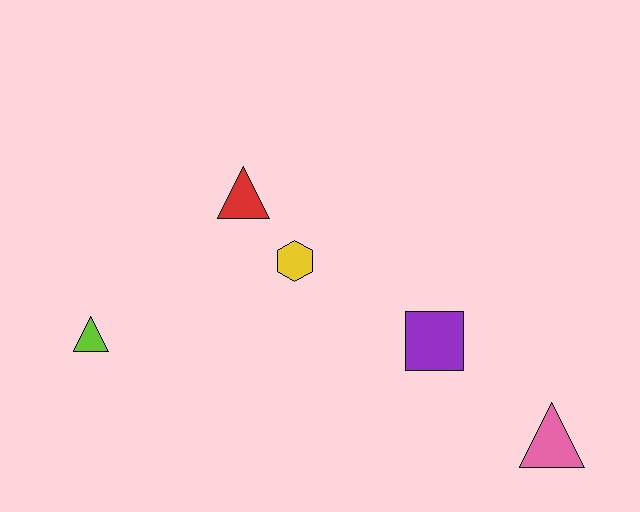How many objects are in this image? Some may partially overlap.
There are 5 objects.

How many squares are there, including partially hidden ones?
There is 1 square.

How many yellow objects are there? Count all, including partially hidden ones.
There is 1 yellow object.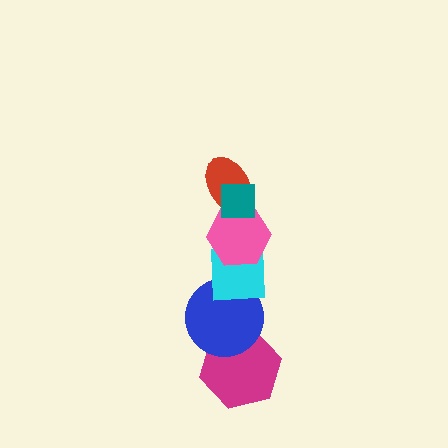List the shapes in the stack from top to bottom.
From top to bottom: the teal square, the red ellipse, the pink hexagon, the cyan square, the blue circle, the magenta hexagon.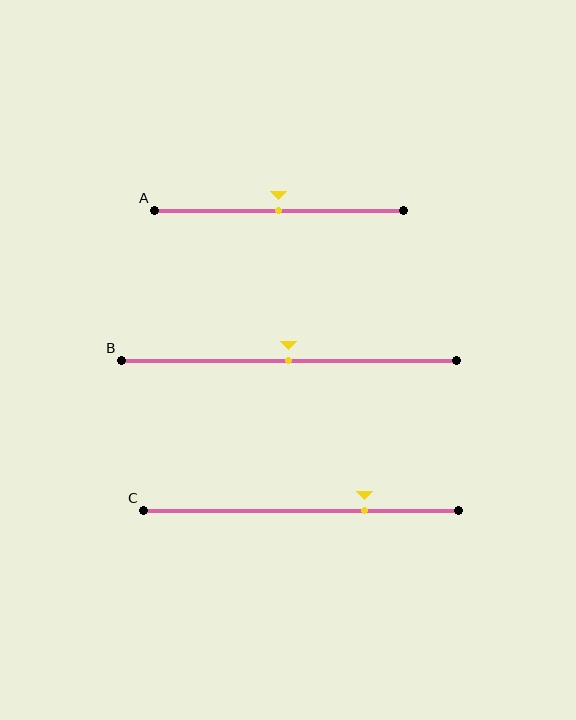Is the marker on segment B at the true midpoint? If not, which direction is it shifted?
Yes, the marker on segment B is at the true midpoint.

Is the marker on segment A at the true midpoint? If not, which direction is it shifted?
Yes, the marker on segment A is at the true midpoint.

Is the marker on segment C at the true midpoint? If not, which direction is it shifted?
No, the marker on segment C is shifted to the right by about 20% of the segment length.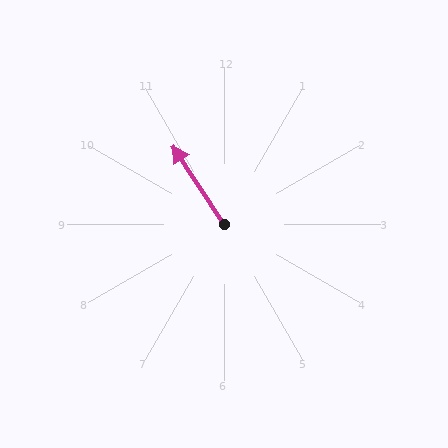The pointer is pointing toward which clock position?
Roughly 11 o'clock.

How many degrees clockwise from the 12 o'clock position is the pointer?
Approximately 327 degrees.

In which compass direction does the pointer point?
Northwest.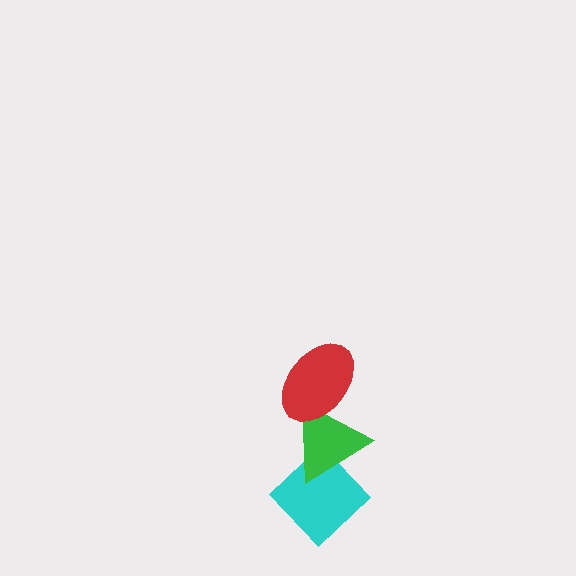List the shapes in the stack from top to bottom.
From top to bottom: the red ellipse, the green triangle, the cyan diamond.